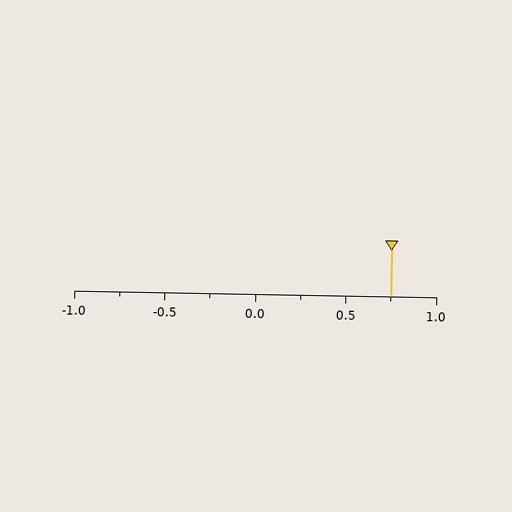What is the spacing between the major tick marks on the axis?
The major ticks are spaced 0.5 apart.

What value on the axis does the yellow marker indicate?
The marker indicates approximately 0.75.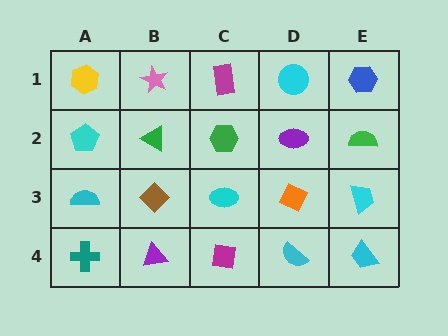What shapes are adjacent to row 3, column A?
A cyan pentagon (row 2, column A), a teal cross (row 4, column A), a brown diamond (row 3, column B).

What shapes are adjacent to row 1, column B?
A green triangle (row 2, column B), a yellow hexagon (row 1, column A), a magenta rectangle (row 1, column C).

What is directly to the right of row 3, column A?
A brown diamond.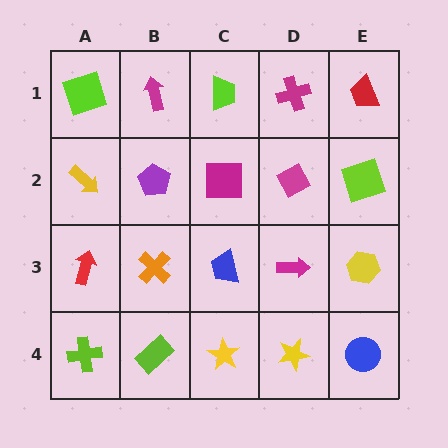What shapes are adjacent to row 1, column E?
A lime square (row 2, column E), a magenta cross (row 1, column D).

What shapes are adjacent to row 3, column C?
A magenta square (row 2, column C), a yellow star (row 4, column C), an orange cross (row 3, column B), a magenta arrow (row 3, column D).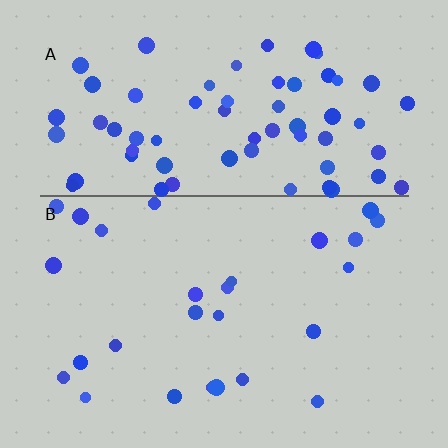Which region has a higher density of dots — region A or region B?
A (the top).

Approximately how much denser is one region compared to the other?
Approximately 2.7× — region A over region B.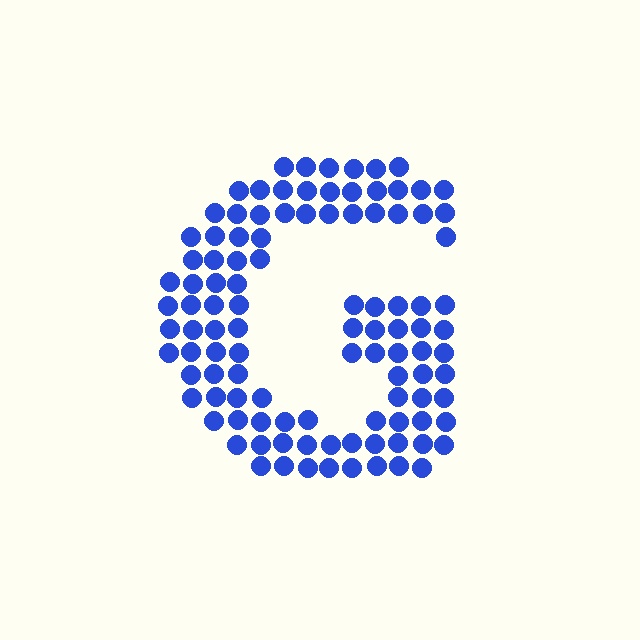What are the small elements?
The small elements are circles.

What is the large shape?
The large shape is the letter G.